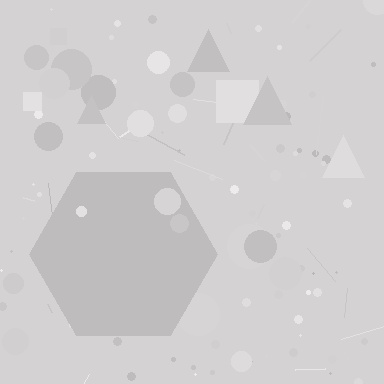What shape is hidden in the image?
A hexagon is hidden in the image.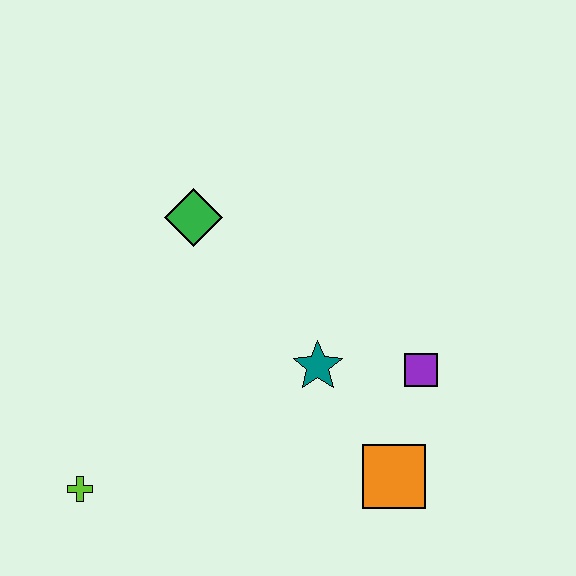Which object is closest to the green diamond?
The teal star is closest to the green diamond.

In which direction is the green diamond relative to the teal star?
The green diamond is above the teal star.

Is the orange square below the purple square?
Yes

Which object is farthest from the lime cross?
The purple square is farthest from the lime cross.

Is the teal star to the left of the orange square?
Yes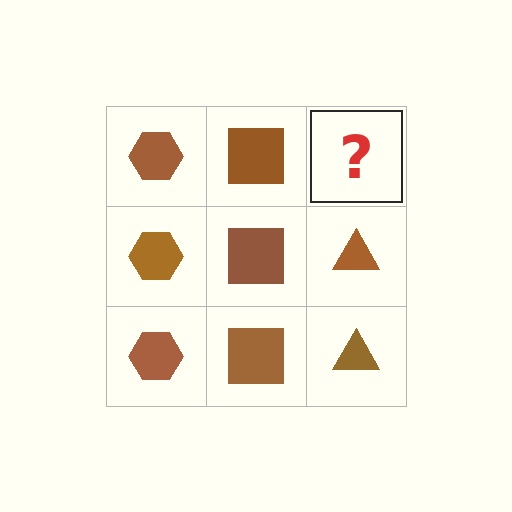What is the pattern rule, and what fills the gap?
The rule is that each column has a consistent shape. The gap should be filled with a brown triangle.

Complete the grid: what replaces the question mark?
The question mark should be replaced with a brown triangle.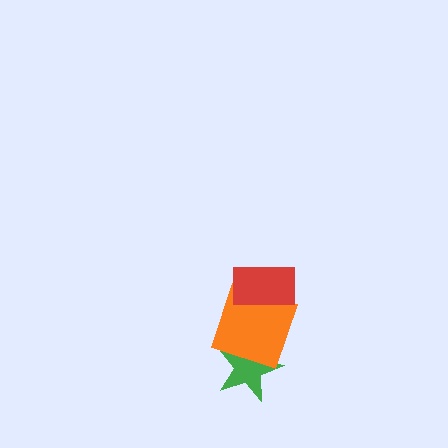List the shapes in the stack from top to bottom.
From top to bottom: the red rectangle, the orange square, the green star.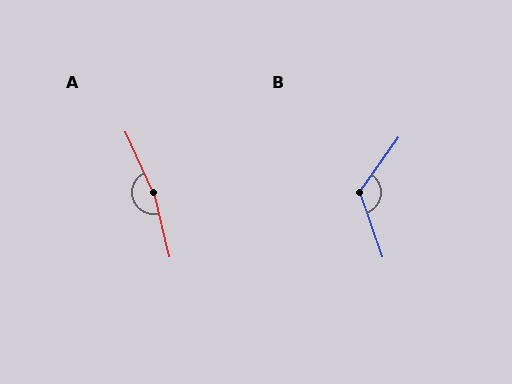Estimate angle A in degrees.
Approximately 168 degrees.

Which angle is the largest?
A, at approximately 168 degrees.